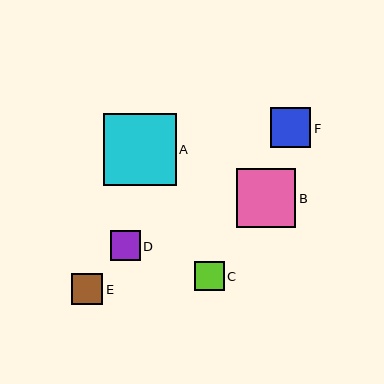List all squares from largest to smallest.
From largest to smallest: A, B, F, E, C, D.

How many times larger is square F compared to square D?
Square F is approximately 1.4 times the size of square D.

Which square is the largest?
Square A is the largest with a size of approximately 73 pixels.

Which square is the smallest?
Square D is the smallest with a size of approximately 29 pixels.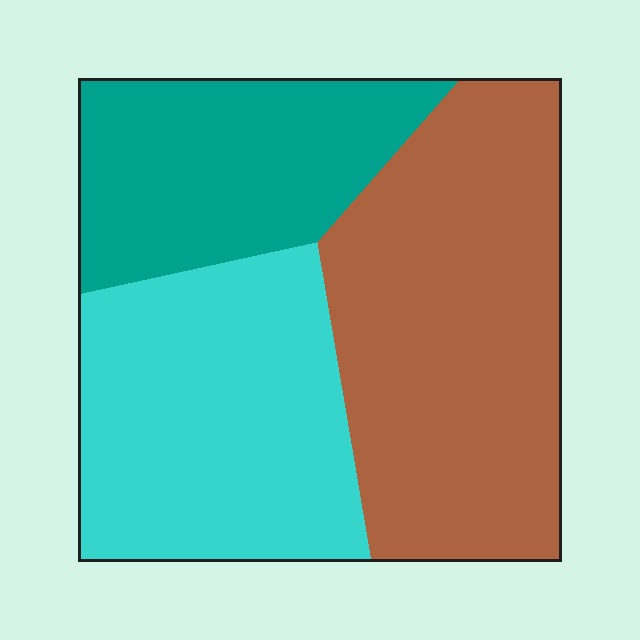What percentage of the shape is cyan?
Cyan takes up about one third (1/3) of the shape.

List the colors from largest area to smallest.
From largest to smallest: brown, cyan, teal.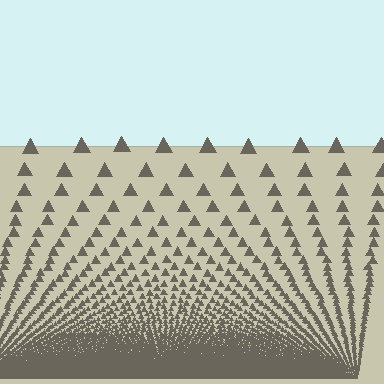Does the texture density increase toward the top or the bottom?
Density increases toward the bottom.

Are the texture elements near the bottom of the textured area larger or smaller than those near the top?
Smaller. The gradient is inverted — elements near the bottom are smaller and denser.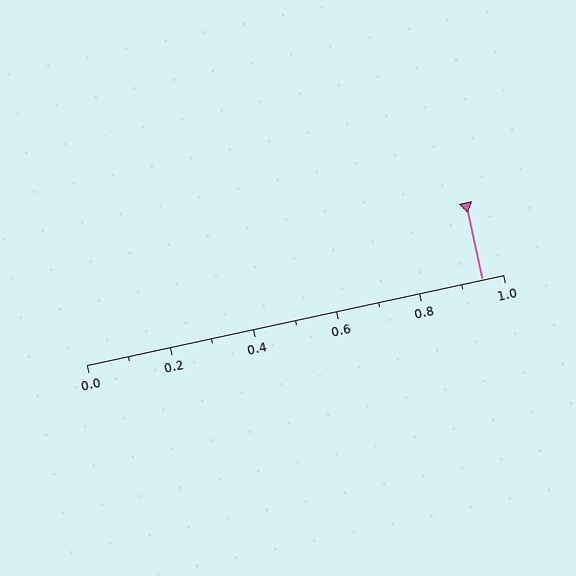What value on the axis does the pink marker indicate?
The marker indicates approximately 0.95.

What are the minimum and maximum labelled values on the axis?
The axis runs from 0.0 to 1.0.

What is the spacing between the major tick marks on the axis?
The major ticks are spaced 0.2 apart.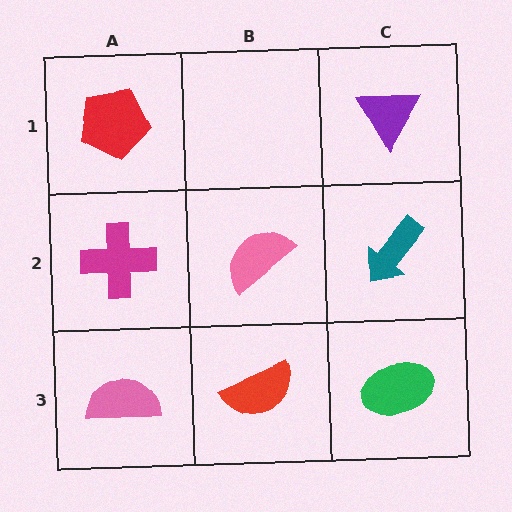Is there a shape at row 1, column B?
No, that cell is empty.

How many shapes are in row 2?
3 shapes.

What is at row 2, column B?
A pink semicircle.